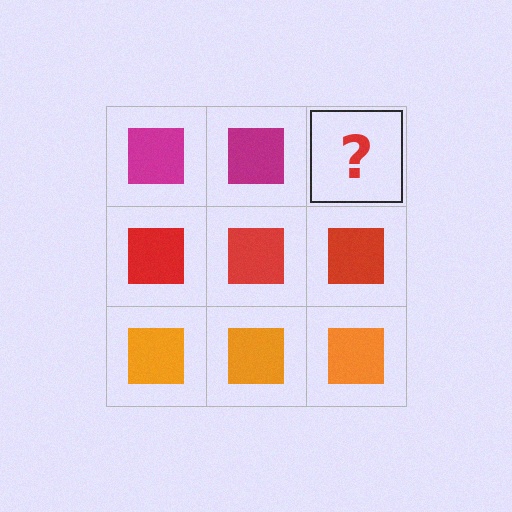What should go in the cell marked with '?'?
The missing cell should contain a magenta square.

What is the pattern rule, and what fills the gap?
The rule is that each row has a consistent color. The gap should be filled with a magenta square.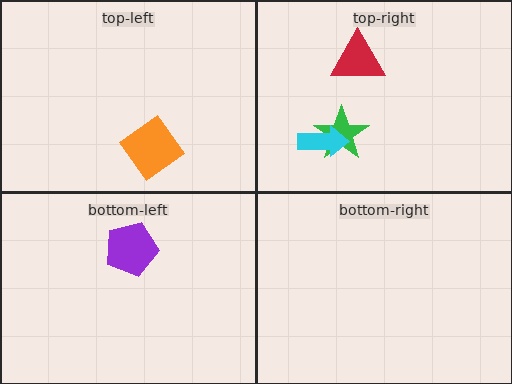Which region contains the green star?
The top-right region.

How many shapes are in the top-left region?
1.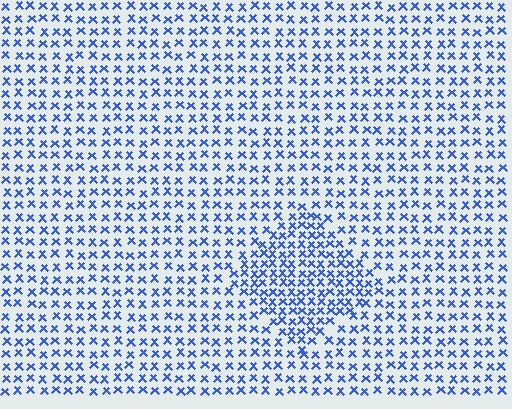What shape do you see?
I see a diamond.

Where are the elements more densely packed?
The elements are more densely packed inside the diamond boundary.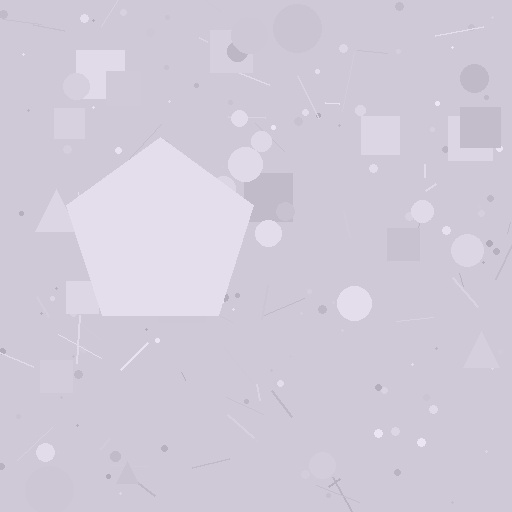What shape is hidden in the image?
A pentagon is hidden in the image.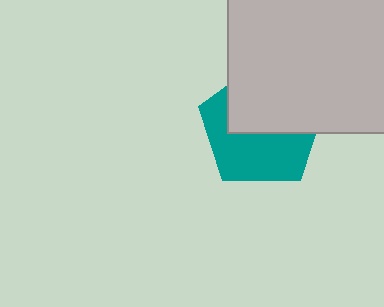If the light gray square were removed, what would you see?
You would see the complete teal pentagon.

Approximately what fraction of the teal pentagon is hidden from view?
Roughly 48% of the teal pentagon is hidden behind the light gray square.